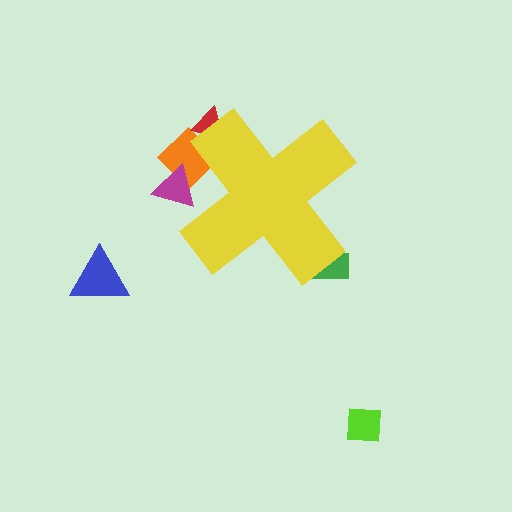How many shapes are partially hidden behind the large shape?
4 shapes are partially hidden.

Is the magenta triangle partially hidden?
Yes, the magenta triangle is partially hidden behind the yellow cross.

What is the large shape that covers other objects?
A yellow cross.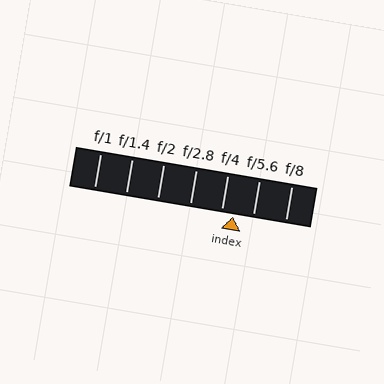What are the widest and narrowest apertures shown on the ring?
The widest aperture shown is f/1 and the narrowest is f/8.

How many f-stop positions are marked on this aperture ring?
There are 7 f-stop positions marked.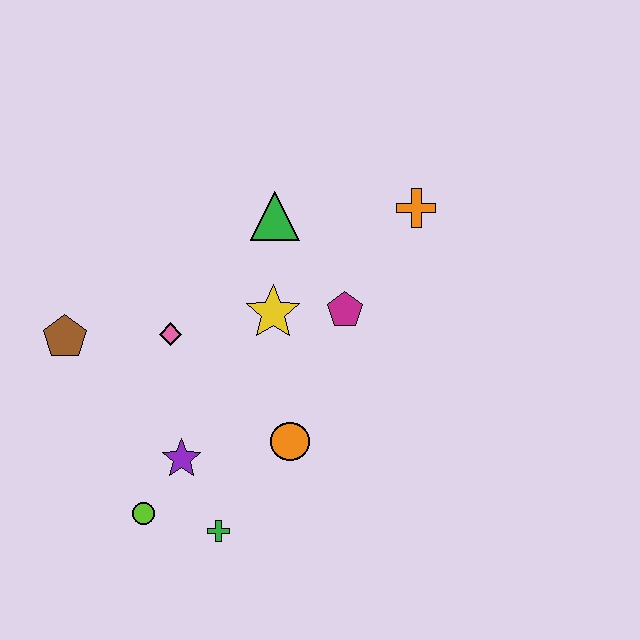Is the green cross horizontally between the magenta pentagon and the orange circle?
No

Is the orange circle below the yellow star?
Yes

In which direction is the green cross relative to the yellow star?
The green cross is below the yellow star.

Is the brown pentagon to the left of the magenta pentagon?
Yes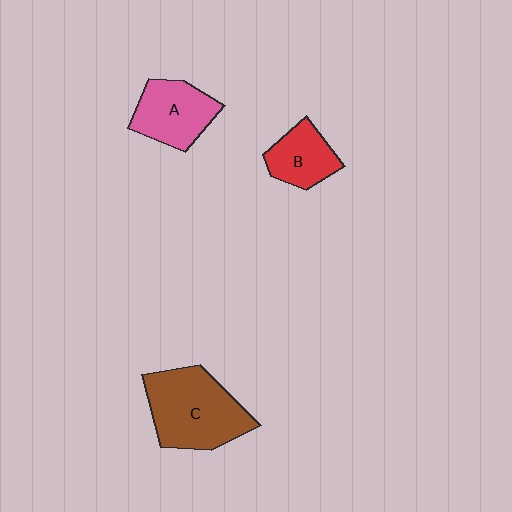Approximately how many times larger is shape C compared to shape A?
Approximately 1.5 times.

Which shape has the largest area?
Shape C (brown).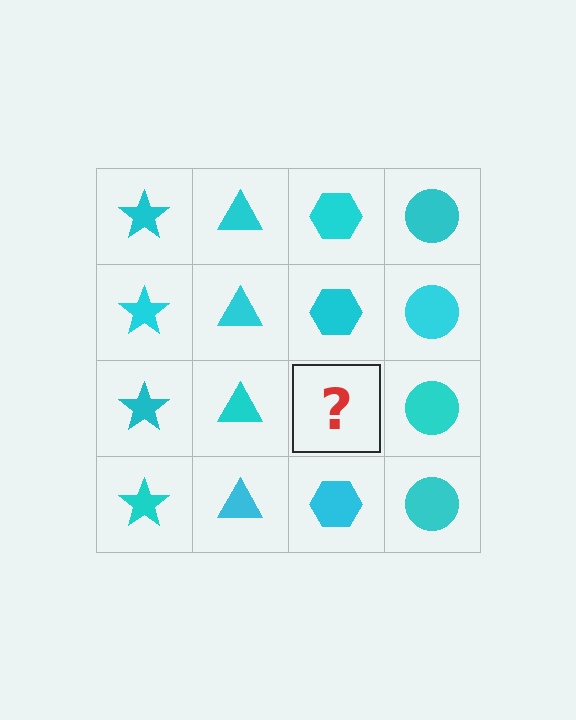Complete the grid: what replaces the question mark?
The question mark should be replaced with a cyan hexagon.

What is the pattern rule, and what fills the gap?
The rule is that each column has a consistent shape. The gap should be filled with a cyan hexagon.